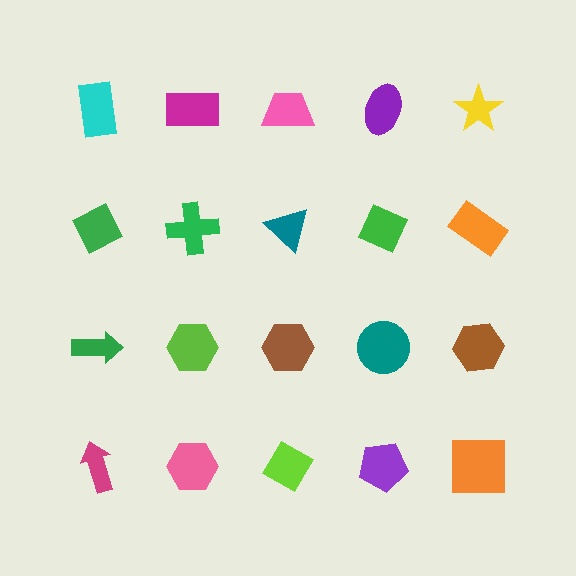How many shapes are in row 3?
5 shapes.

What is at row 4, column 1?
A magenta arrow.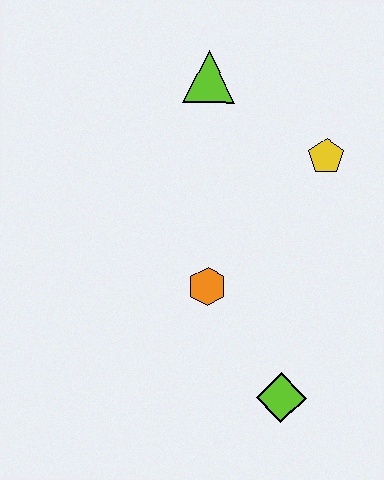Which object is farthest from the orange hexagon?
The lime triangle is farthest from the orange hexagon.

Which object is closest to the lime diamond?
The orange hexagon is closest to the lime diamond.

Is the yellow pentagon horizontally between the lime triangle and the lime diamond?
No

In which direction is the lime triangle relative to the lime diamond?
The lime triangle is above the lime diamond.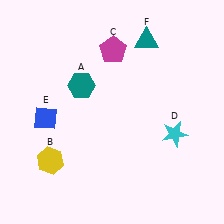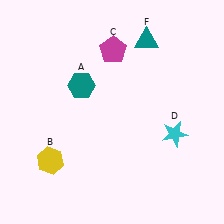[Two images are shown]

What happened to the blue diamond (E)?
The blue diamond (E) was removed in Image 2. It was in the bottom-left area of Image 1.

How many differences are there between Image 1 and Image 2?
There is 1 difference between the two images.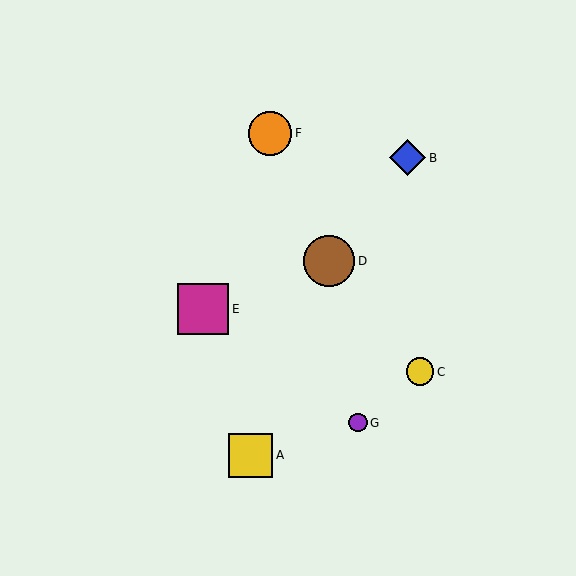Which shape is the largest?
The brown circle (labeled D) is the largest.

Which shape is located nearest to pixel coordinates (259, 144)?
The orange circle (labeled F) at (270, 133) is nearest to that location.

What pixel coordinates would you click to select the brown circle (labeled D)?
Click at (329, 261) to select the brown circle D.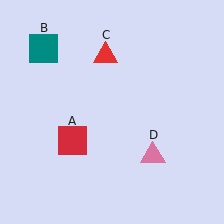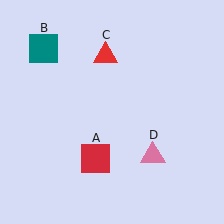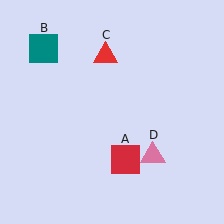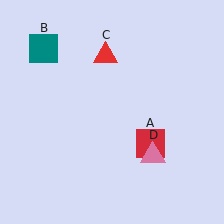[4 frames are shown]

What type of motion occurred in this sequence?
The red square (object A) rotated counterclockwise around the center of the scene.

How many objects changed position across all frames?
1 object changed position: red square (object A).